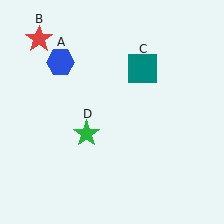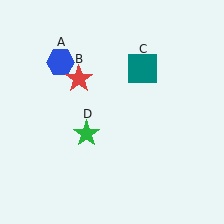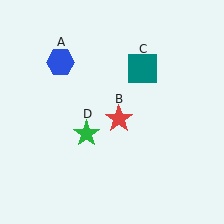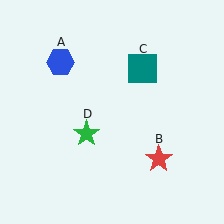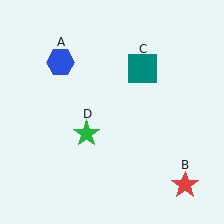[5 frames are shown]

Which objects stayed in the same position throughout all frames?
Blue hexagon (object A) and teal square (object C) and green star (object D) remained stationary.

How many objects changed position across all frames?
1 object changed position: red star (object B).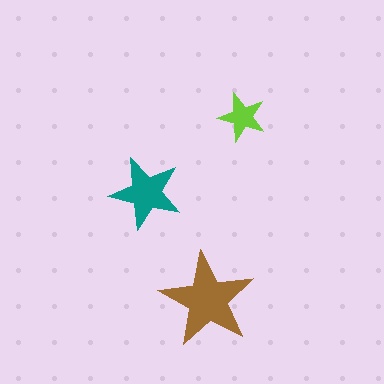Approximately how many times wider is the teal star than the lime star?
About 1.5 times wider.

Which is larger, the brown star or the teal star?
The brown one.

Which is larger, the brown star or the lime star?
The brown one.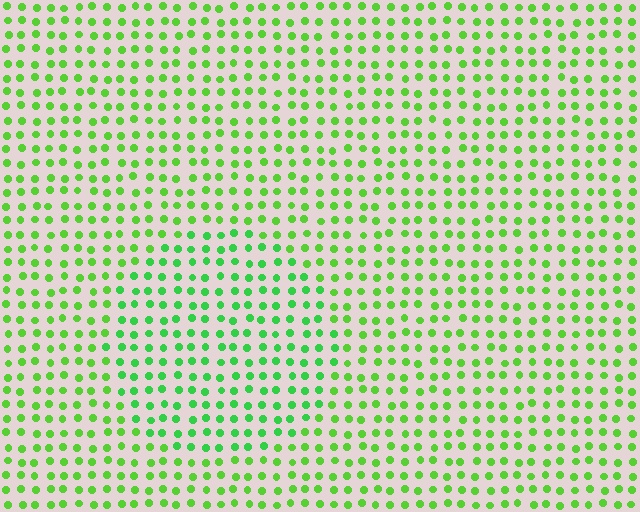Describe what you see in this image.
The image is filled with small lime elements in a uniform arrangement. A circle-shaped region is visible where the elements are tinted to a slightly different hue, forming a subtle color boundary.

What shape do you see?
I see a circle.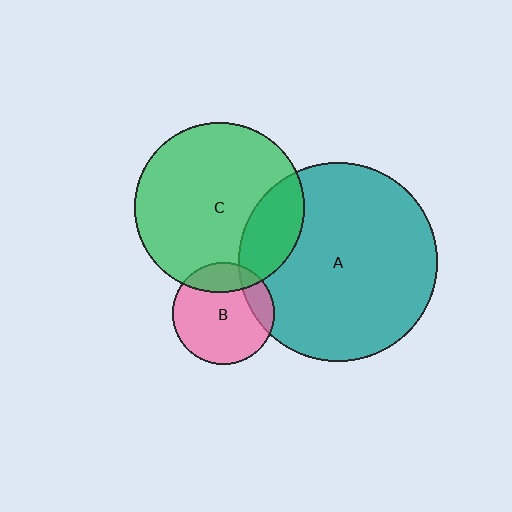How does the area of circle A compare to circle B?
Approximately 3.8 times.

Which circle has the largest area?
Circle A (teal).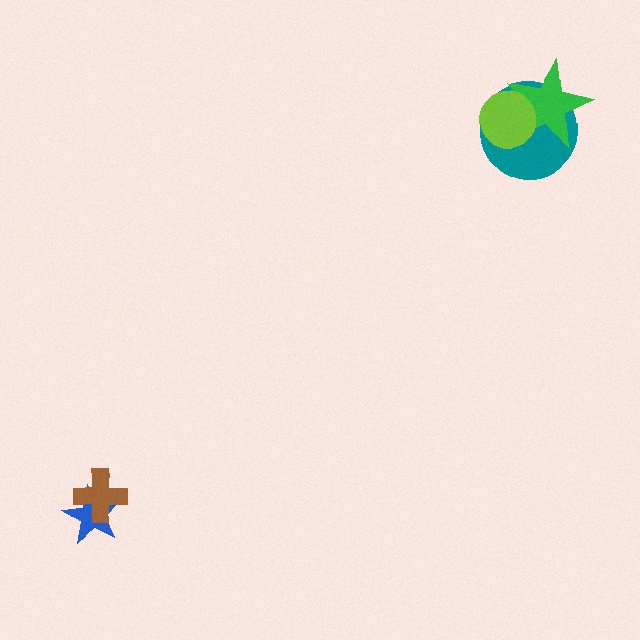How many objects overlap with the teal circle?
2 objects overlap with the teal circle.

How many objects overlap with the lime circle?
2 objects overlap with the lime circle.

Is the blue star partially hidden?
Yes, it is partially covered by another shape.